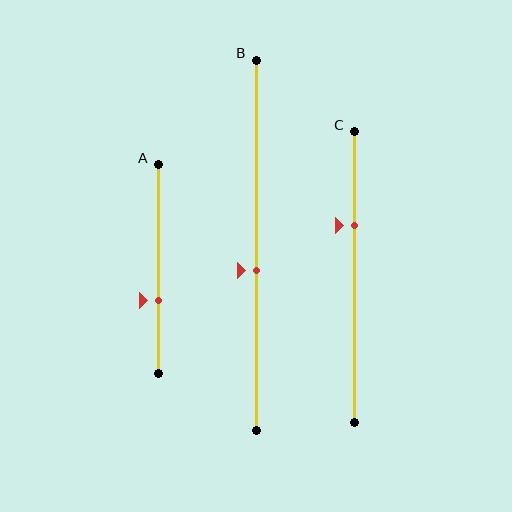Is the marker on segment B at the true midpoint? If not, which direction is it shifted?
No, the marker on segment B is shifted downward by about 7% of the segment length.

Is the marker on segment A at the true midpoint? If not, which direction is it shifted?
No, the marker on segment A is shifted downward by about 15% of the segment length.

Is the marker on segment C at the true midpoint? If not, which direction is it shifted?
No, the marker on segment C is shifted upward by about 18% of the segment length.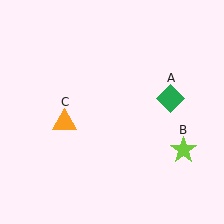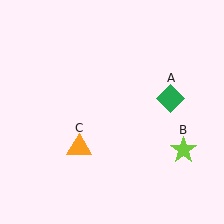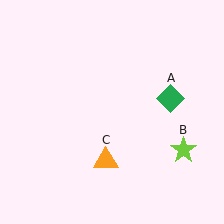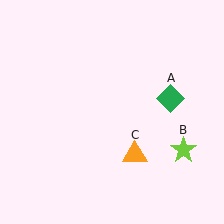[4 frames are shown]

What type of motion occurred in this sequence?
The orange triangle (object C) rotated counterclockwise around the center of the scene.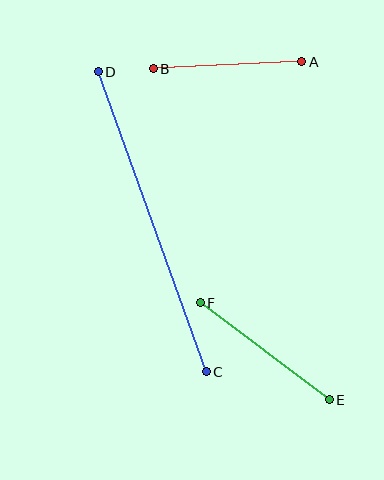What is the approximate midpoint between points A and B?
The midpoint is at approximately (228, 65) pixels.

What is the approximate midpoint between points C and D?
The midpoint is at approximately (152, 222) pixels.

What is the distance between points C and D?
The distance is approximately 319 pixels.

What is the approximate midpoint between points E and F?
The midpoint is at approximately (265, 351) pixels.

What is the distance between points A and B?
The distance is approximately 148 pixels.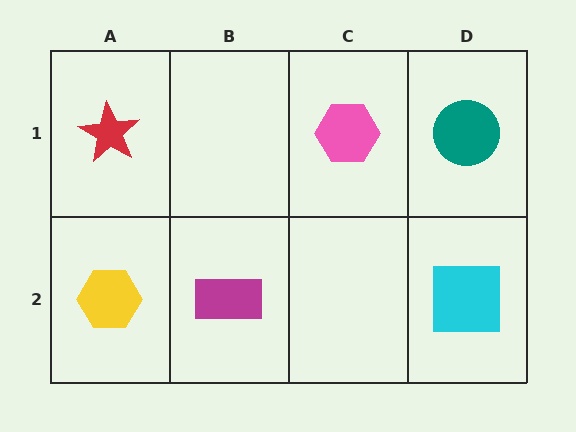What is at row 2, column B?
A magenta rectangle.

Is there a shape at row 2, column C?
No, that cell is empty.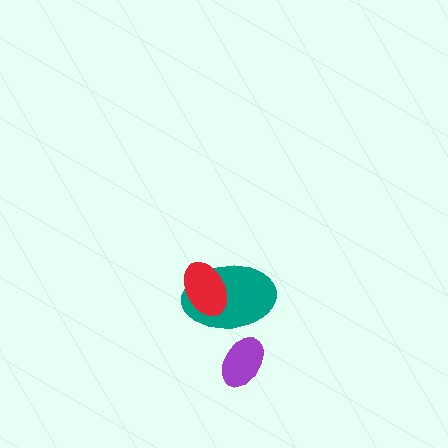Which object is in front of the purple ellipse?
The teal ellipse is in front of the purple ellipse.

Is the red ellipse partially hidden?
No, no other shape covers it.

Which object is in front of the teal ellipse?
The red ellipse is in front of the teal ellipse.